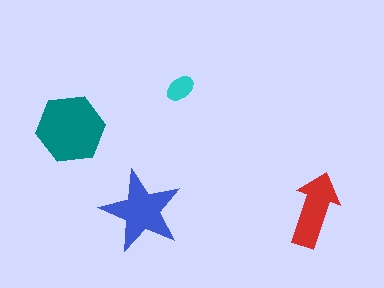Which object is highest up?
The cyan ellipse is topmost.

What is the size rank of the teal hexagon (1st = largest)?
1st.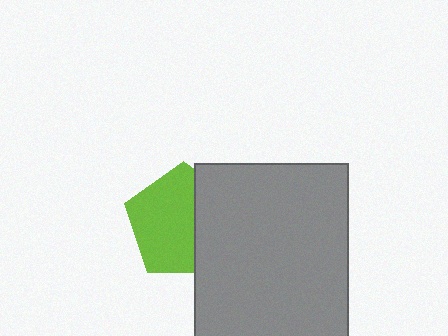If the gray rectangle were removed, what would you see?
You would see the complete lime pentagon.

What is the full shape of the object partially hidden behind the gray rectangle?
The partially hidden object is a lime pentagon.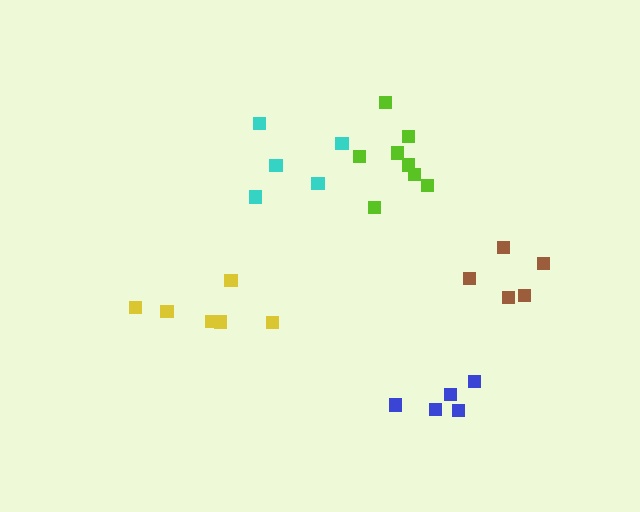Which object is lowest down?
The blue cluster is bottommost.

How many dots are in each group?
Group 1: 8 dots, Group 2: 6 dots, Group 3: 5 dots, Group 4: 5 dots, Group 5: 5 dots (29 total).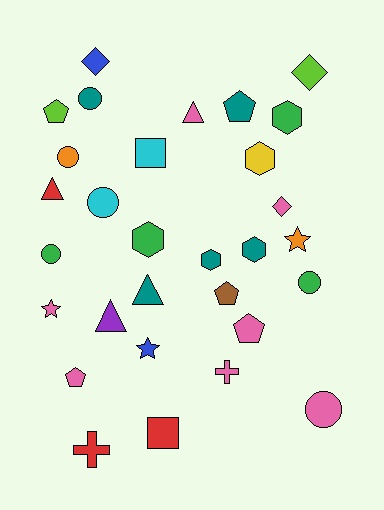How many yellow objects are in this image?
There is 1 yellow object.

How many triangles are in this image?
There are 4 triangles.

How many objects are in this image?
There are 30 objects.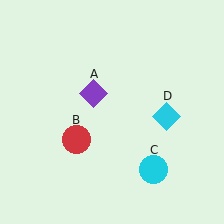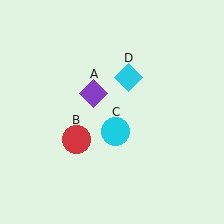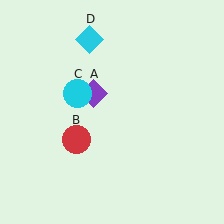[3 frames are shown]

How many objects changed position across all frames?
2 objects changed position: cyan circle (object C), cyan diamond (object D).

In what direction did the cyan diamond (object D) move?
The cyan diamond (object D) moved up and to the left.